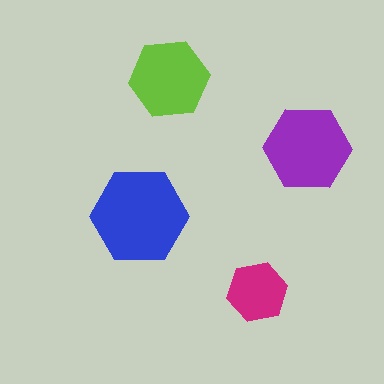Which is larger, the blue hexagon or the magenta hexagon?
The blue one.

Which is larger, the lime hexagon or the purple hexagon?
The purple one.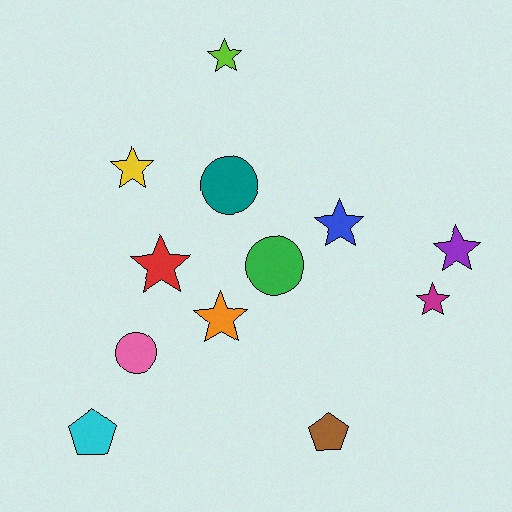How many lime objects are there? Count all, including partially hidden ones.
There is 1 lime object.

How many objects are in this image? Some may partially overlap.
There are 12 objects.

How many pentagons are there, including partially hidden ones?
There are 2 pentagons.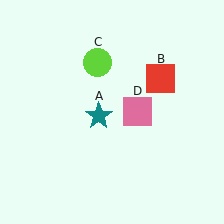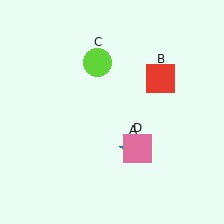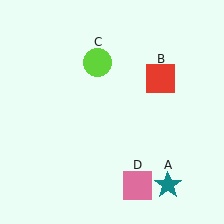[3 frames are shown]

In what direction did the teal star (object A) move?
The teal star (object A) moved down and to the right.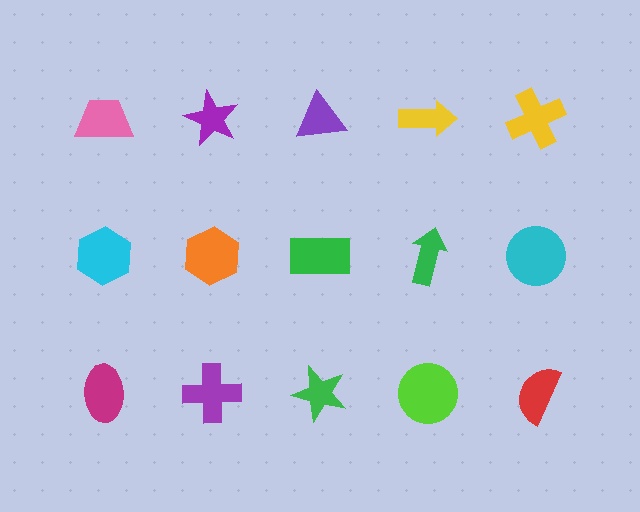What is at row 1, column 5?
A yellow cross.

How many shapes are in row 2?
5 shapes.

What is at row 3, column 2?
A purple cross.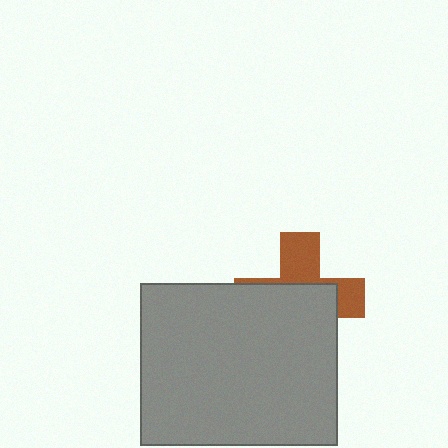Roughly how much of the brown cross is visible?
A small part of it is visible (roughly 40%).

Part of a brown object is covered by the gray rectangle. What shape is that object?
It is a cross.